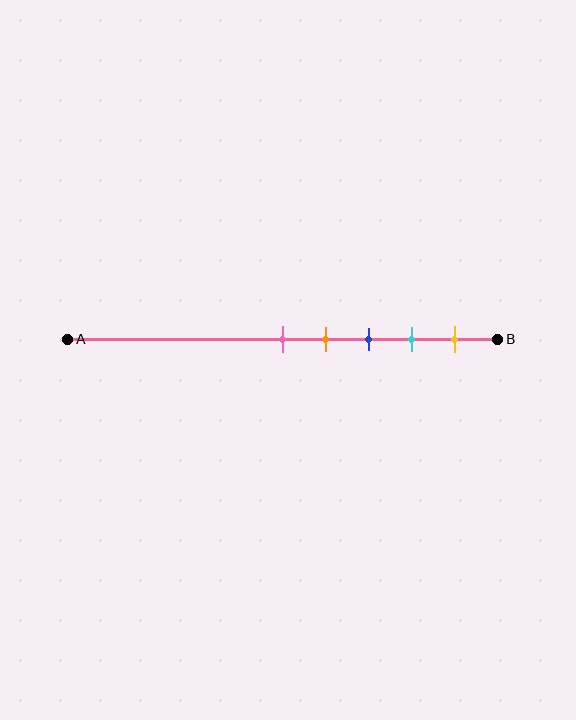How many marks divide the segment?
There are 5 marks dividing the segment.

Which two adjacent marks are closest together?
The pink and orange marks are the closest adjacent pair.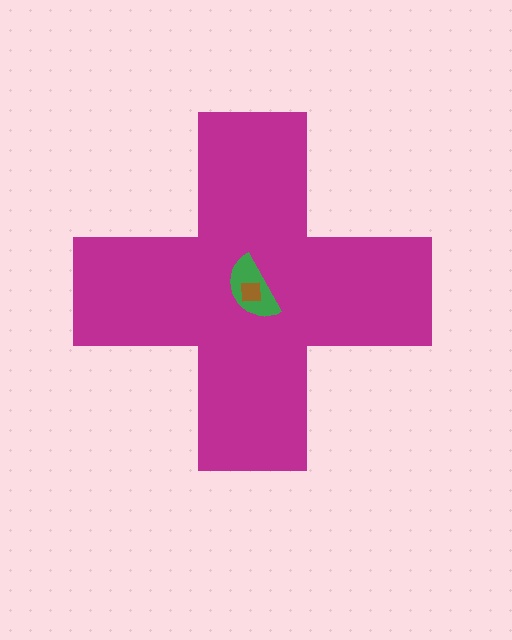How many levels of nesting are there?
3.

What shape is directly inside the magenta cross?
The green semicircle.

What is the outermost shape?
The magenta cross.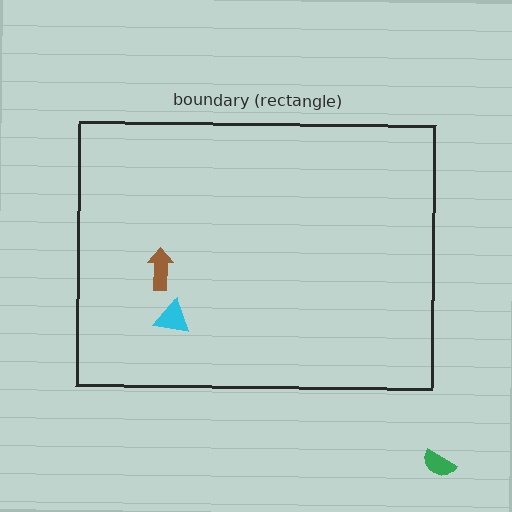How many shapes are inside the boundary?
2 inside, 1 outside.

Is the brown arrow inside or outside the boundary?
Inside.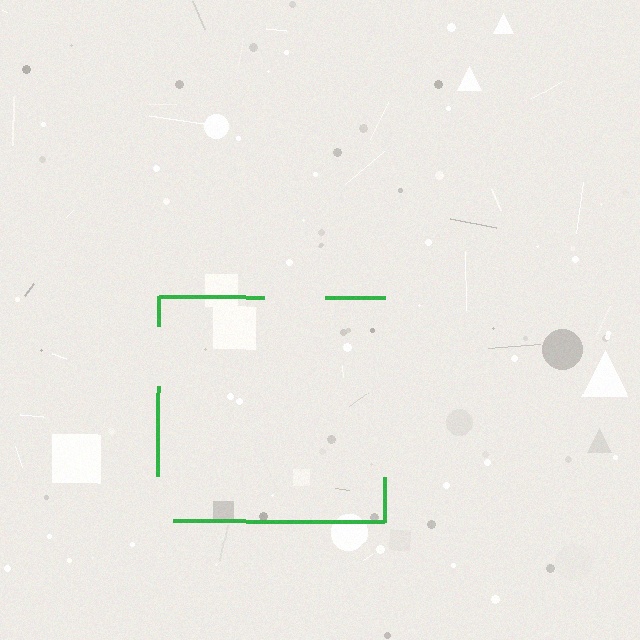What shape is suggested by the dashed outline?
The dashed outline suggests a square.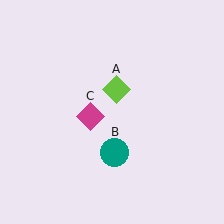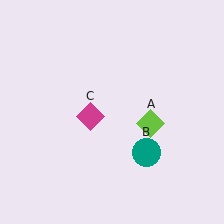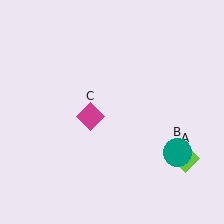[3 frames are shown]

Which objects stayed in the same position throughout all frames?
Magenta diamond (object C) remained stationary.